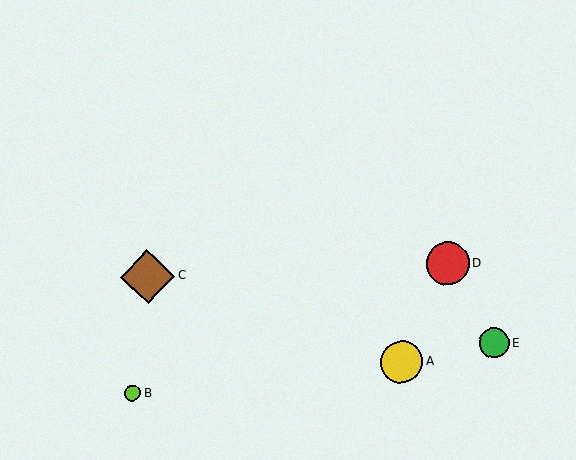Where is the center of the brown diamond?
The center of the brown diamond is at (148, 276).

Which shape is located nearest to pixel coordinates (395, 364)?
The yellow circle (labeled A) at (401, 362) is nearest to that location.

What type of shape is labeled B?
Shape B is a lime circle.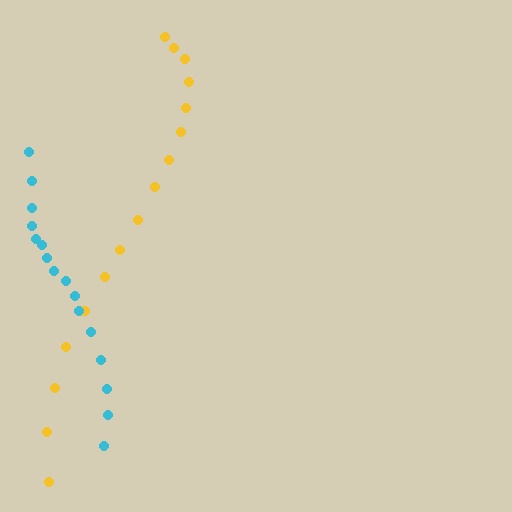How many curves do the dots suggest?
There are 2 distinct paths.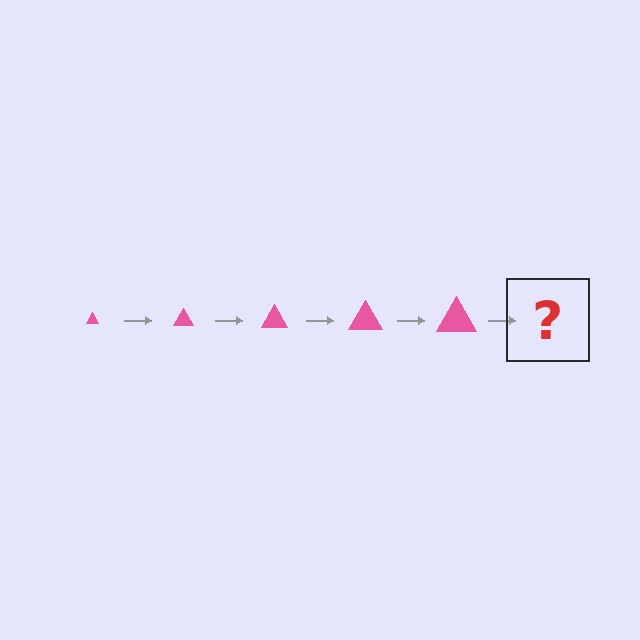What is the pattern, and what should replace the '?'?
The pattern is that the triangle gets progressively larger each step. The '?' should be a pink triangle, larger than the previous one.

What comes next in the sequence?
The next element should be a pink triangle, larger than the previous one.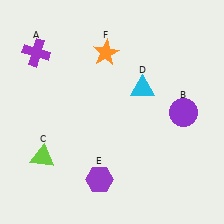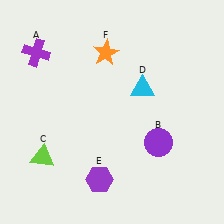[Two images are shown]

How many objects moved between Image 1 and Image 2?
1 object moved between the two images.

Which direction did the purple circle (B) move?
The purple circle (B) moved down.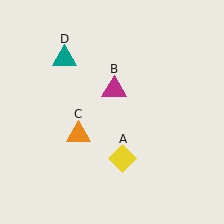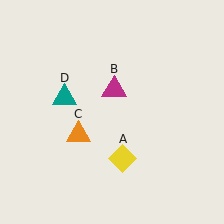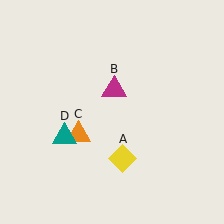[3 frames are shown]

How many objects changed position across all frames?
1 object changed position: teal triangle (object D).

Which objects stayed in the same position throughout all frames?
Yellow diamond (object A) and magenta triangle (object B) and orange triangle (object C) remained stationary.